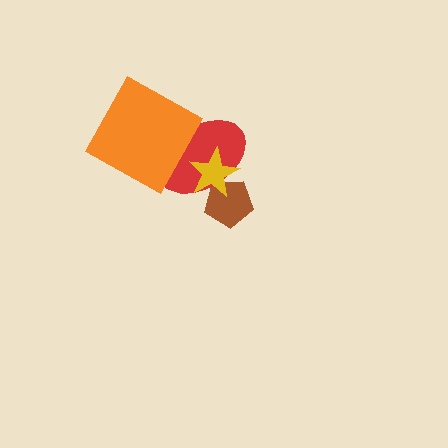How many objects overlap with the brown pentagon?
2 objects overlap with the brown pentagon.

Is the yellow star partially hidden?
No, no other shape covers it.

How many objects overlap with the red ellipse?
3 objects overlap with the red ellipse.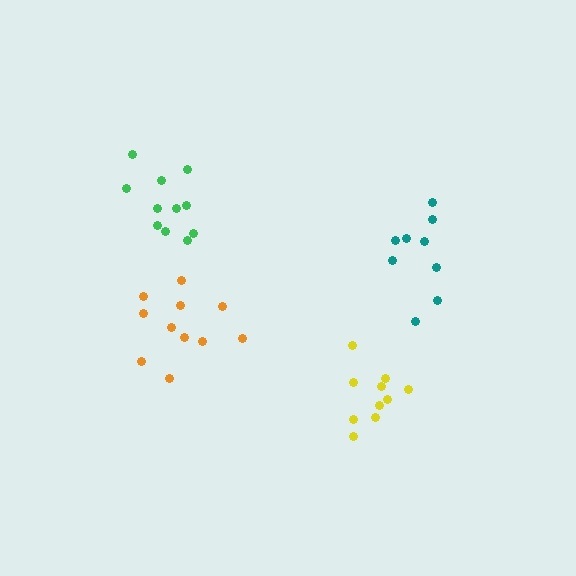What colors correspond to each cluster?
The clusters are colored: teal, orange, yellow, green.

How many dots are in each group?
Group 1: 9 dots, Group 2: 11 dots, Group 3: 10 dots, Group 4: 11 dots (41 total).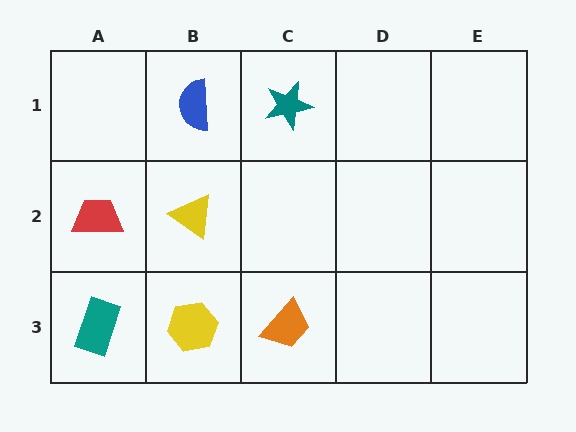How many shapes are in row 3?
3 shapes.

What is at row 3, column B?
A yellow hexagon.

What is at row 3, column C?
An orange trapezoid.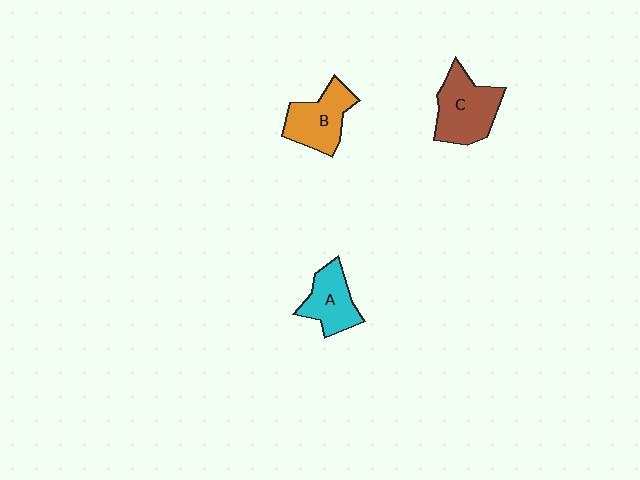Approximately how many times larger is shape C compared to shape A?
Approximately 1.4 times.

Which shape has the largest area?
Shape C (brown).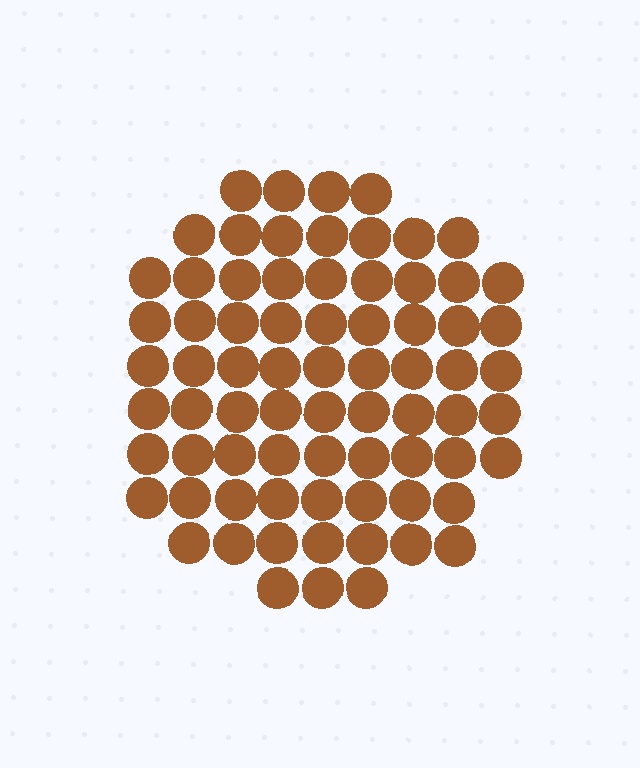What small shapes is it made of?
It is made of small circles.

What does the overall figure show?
The overall figure shows a circle.